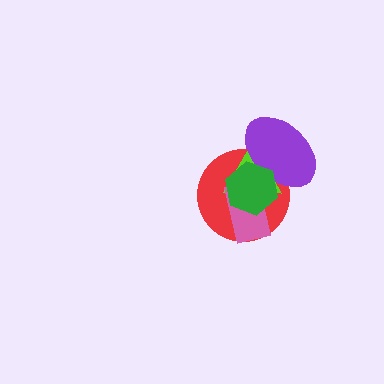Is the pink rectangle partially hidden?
Yes, it is partially covered by another shape.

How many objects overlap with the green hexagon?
4 objects overlap with the green hexagon.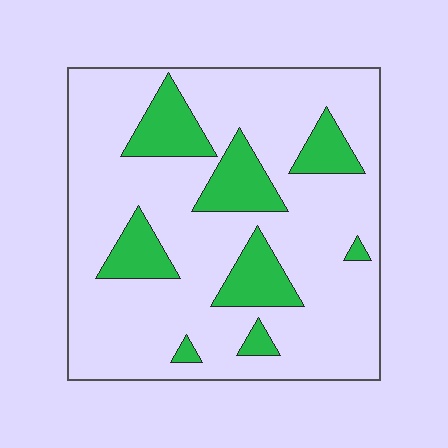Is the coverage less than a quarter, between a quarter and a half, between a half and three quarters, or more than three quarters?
Less than a quarter.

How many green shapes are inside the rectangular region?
8.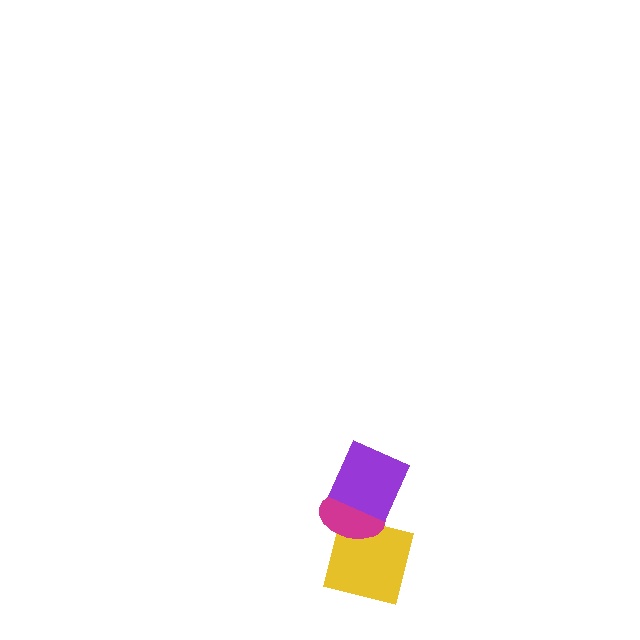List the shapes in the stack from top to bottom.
From top to bottom: the purple square, the magenta ellipse, the yellow square.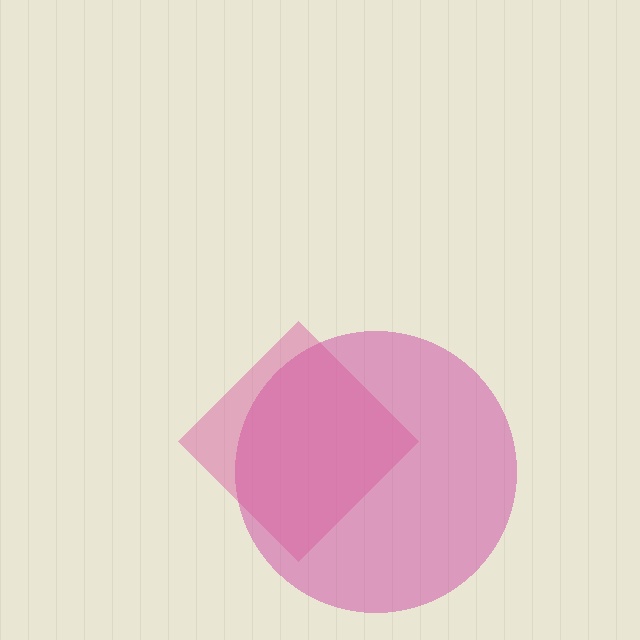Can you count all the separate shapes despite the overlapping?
Yes, there are 2 separate shapes.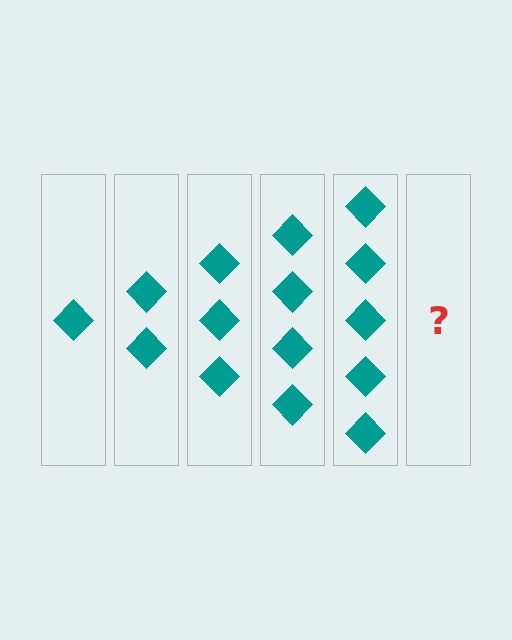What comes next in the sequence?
The next element should be 6 diamonds.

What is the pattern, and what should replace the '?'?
The pattern is that each step adds one more diamond. The '?' should be 6 diamonds.